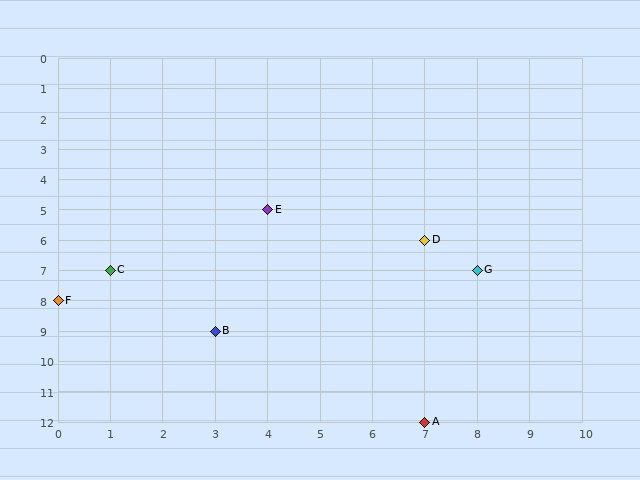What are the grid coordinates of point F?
Point F is at grid coordinates (0, 8).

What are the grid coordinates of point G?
Point G is at grid coordinates (8, 7).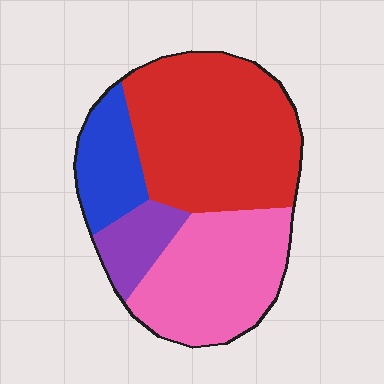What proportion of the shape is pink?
Pink covers around 30% of the shape.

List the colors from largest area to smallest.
From largest to smallest: red, pink, blue, purple.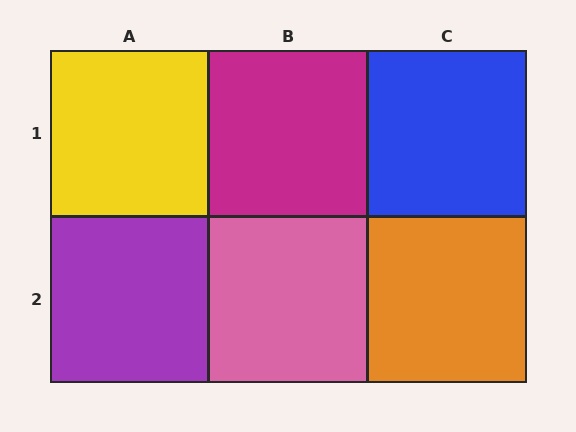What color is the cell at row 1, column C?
Blue.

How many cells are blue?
1 cell is blue.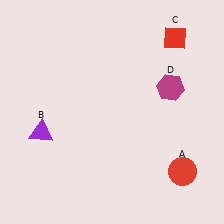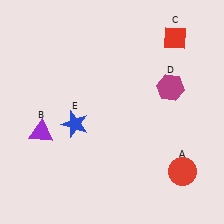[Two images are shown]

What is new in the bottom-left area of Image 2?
A blue star (E) was added in the bottom-left area of Image 2.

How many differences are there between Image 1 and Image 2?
There is 1 difference between the two images.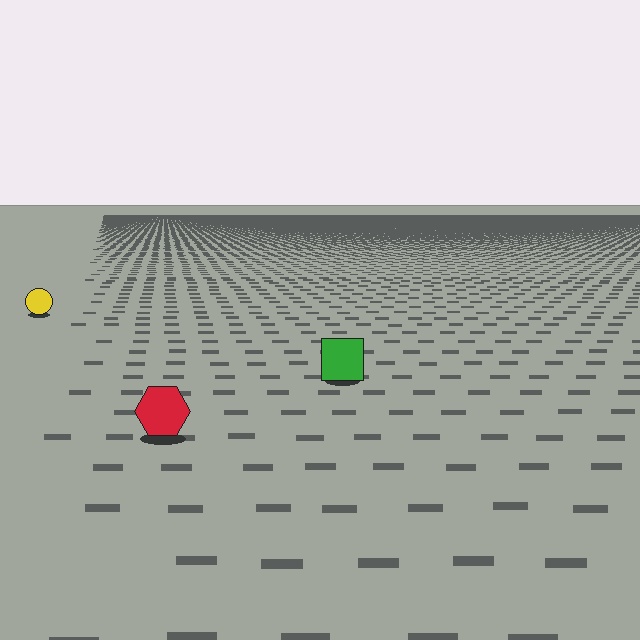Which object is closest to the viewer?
The red hexagon is closest. The texture marks near it are larger and more spread out.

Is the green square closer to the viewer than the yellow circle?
Yes. The green square is closer — you can tell from the texture gradient: the ground texture is coarser near it.